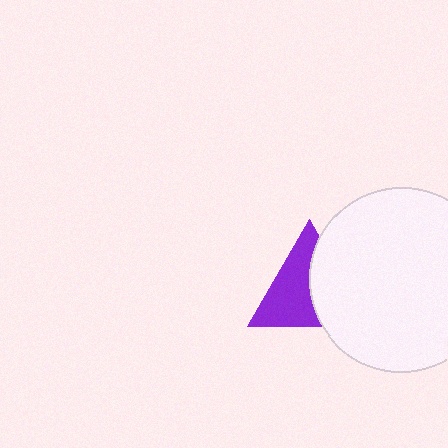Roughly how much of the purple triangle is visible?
About half of it is visible (roughly 56%).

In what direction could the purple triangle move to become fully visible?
The purple triangle could move left. That would shift it out from behind the white circle entirely.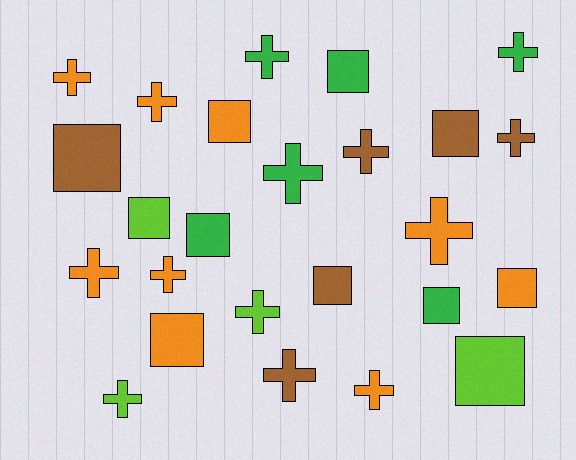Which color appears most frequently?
Orange, with 9 objects.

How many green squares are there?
There are 3 green squares.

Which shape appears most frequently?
Cross, with 14 objects.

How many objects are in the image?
There are 25 objects.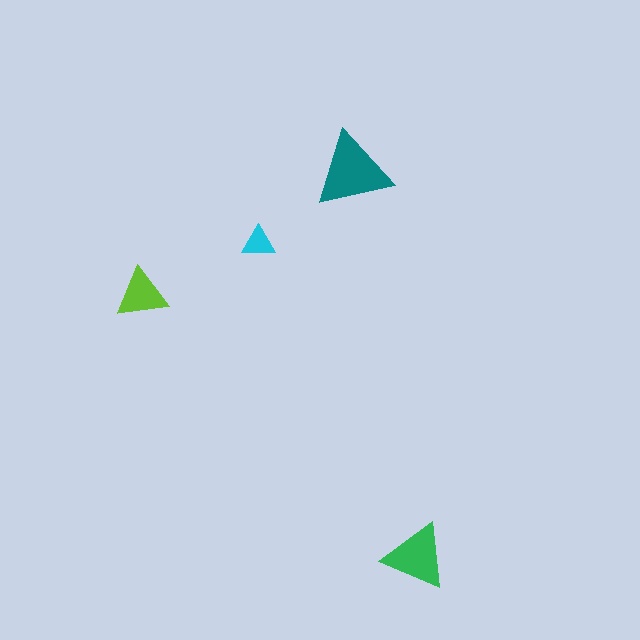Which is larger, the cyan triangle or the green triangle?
The green one.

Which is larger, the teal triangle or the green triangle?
The teal one.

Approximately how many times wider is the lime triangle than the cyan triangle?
About 1.5 times wider.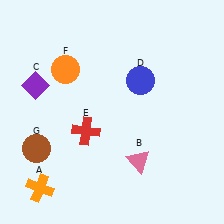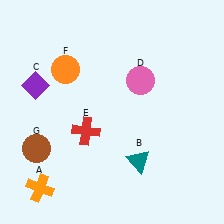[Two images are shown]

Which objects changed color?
B changed from pink to teal. D changed from blue to pink.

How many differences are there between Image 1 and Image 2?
There are 2 differences between the two images.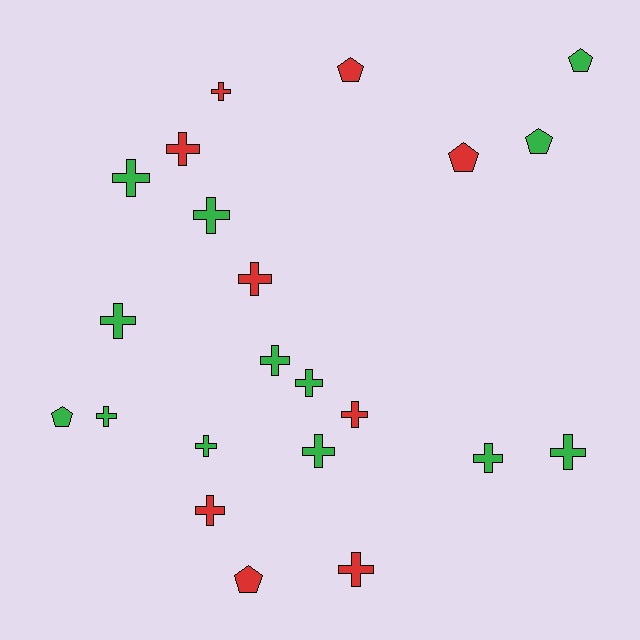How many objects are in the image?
There are 22 objects.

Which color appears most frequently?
Green, with 13 objects.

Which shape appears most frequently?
Cross, with 16 objects.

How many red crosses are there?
There are 6 red crosses.